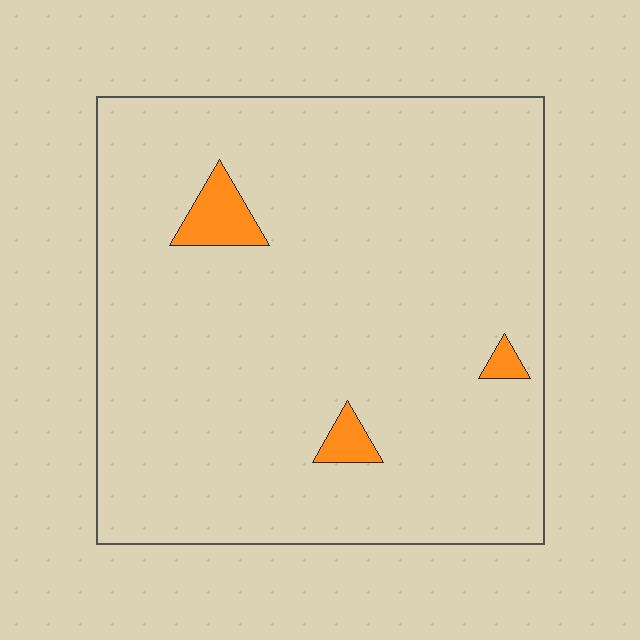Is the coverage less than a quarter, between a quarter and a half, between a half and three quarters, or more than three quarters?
Less than a quarter.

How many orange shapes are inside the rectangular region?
3.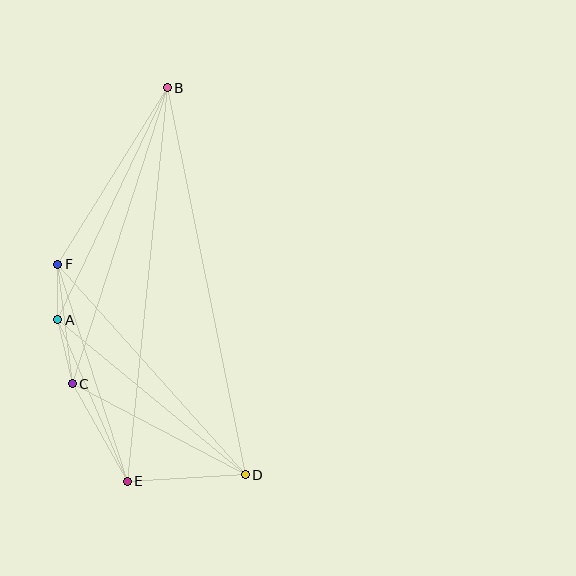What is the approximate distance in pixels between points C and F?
The distance between C and F is approximately 121 pixels.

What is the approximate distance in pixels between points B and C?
The distance between B and C is approximately 311 pixels.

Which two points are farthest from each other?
Points B and E are farthest from each other.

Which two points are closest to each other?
Points A and F are closest to each other.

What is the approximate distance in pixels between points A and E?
The distance between A and E is approximately 176 pixels.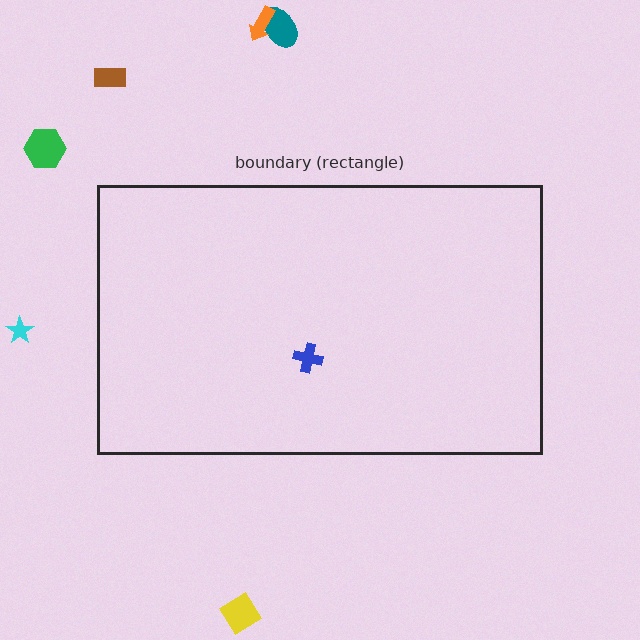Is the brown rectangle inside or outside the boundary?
Outside.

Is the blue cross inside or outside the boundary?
Inside.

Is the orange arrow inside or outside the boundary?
Outside.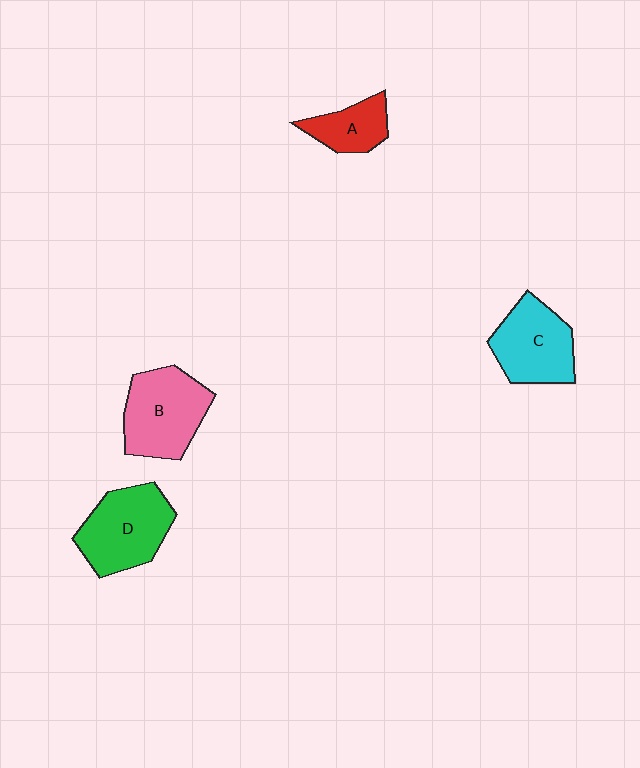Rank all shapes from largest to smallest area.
From largest to smallest: B (pink), D (green), C (cyan), A (red).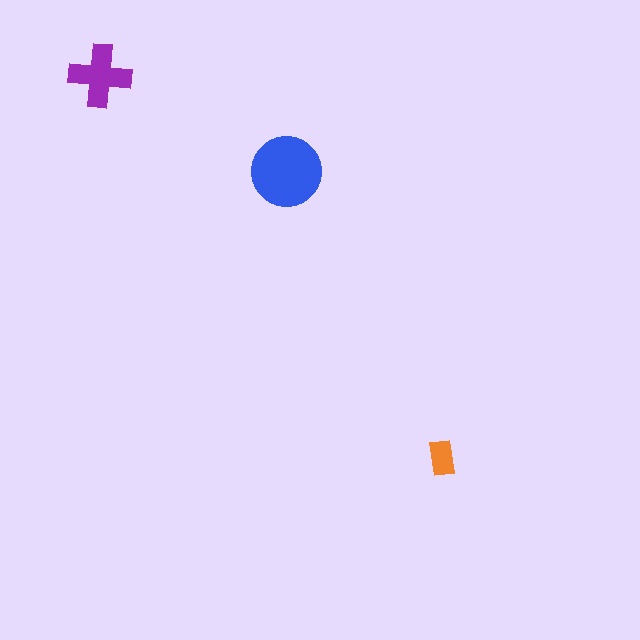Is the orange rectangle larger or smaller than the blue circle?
Smaller.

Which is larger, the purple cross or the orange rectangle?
The purple cross.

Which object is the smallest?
The orange rectangle.